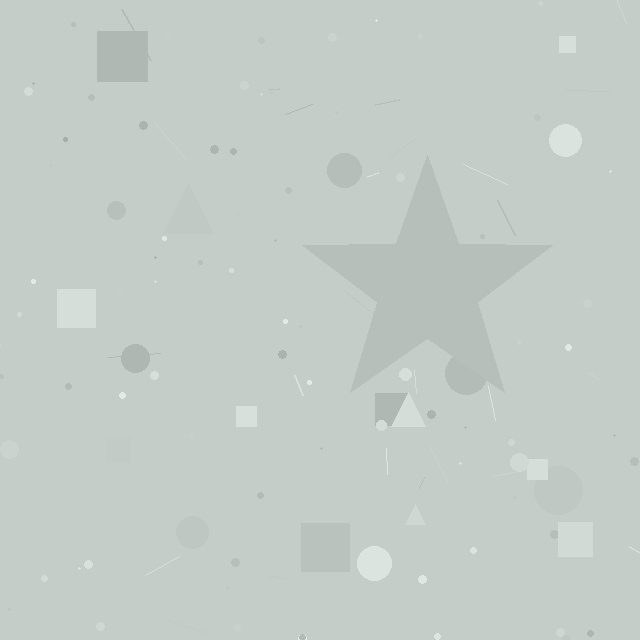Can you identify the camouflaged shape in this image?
The camouflaged shape is a star.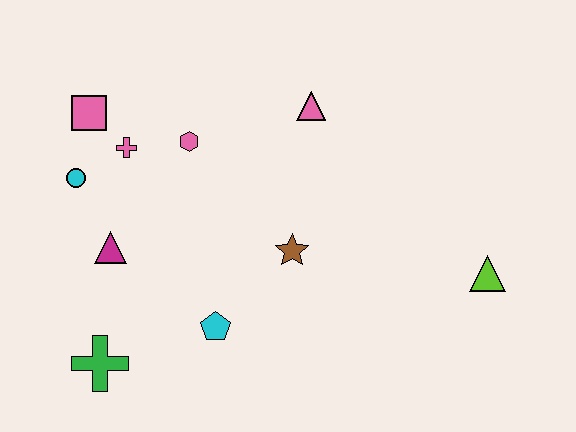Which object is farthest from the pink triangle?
The green cross is farthest from the pink triangle.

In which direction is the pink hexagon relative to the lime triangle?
The pink hexagon is to the left of the lime triangle.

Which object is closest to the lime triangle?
The brown star is closest to the lime triangle.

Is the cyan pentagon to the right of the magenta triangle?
Yes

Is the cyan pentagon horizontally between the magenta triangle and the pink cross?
No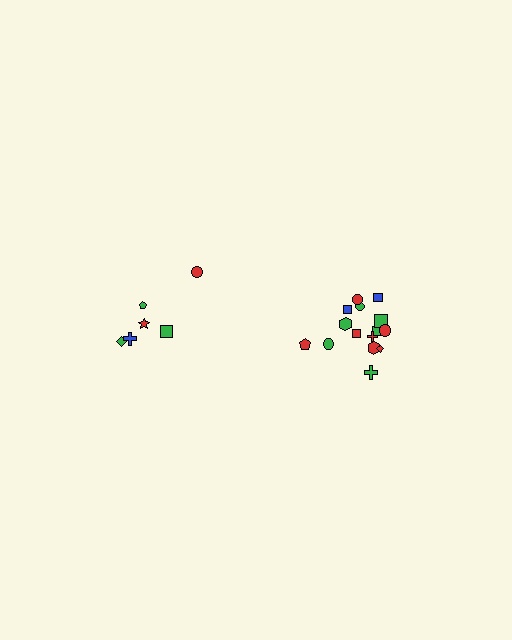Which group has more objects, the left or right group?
The right group.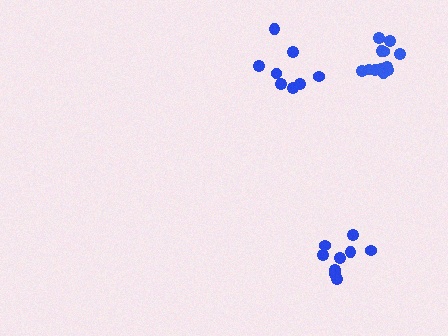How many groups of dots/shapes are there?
There are 3 groups.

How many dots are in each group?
Group 1: 9 dots, Group 2: 8 dots, Group 3: 12 dots (29 total).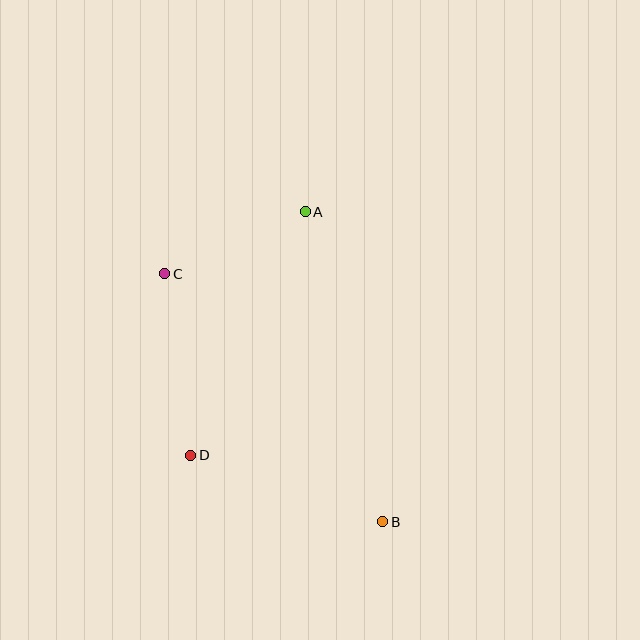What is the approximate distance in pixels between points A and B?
The distance between A and B is approximately 319 pixels.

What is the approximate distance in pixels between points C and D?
The distance between C and D is approximately 183 pixels.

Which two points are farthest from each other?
Points B and C are farthest from each other.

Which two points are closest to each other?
Points A and C are closest to each other.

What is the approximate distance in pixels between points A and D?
The distance between A and D is approximately 269 pixels.